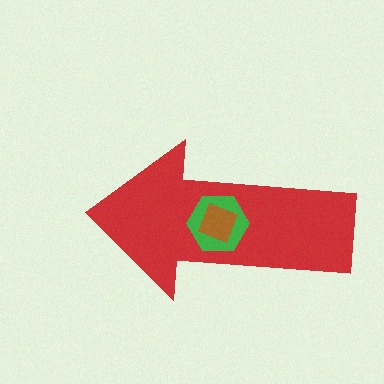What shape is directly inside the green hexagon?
The brown diamond.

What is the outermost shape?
The red arrow.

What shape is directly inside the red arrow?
The green hexagon.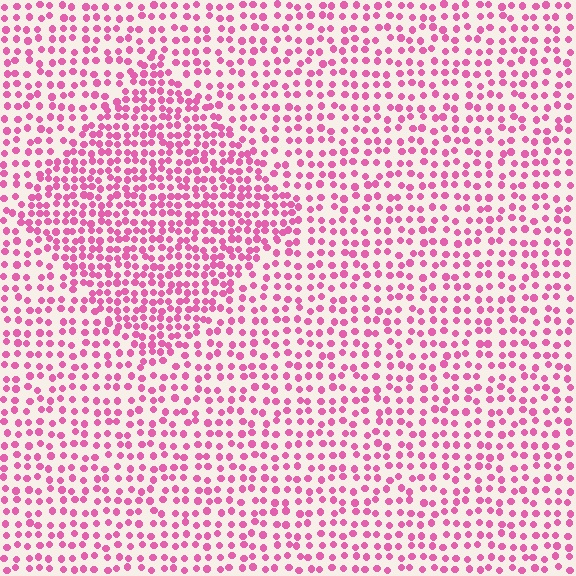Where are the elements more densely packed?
The elements are more densely packed inside the diamond boundary.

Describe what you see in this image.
The image contains small pink elements arranged at two different densities. A diamond-shaped region is visible where the elements are more densely packed than the surrounding area.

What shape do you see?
I see a diamond.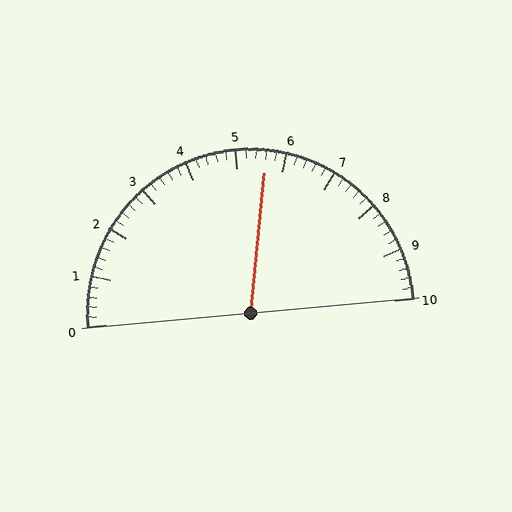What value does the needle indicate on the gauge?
The needle indicates approximately 5.6.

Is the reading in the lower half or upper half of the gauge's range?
The reading is in the upper half of the range (0 to 10).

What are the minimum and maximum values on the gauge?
The gauge ranges from 0 to 10.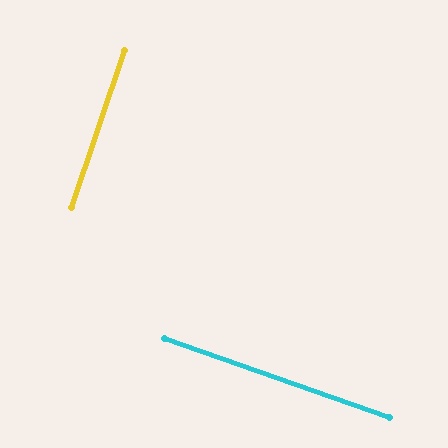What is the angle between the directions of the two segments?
Approximately 89 degrees.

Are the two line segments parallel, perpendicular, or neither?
Perpendicular — they meet at approximately 89°.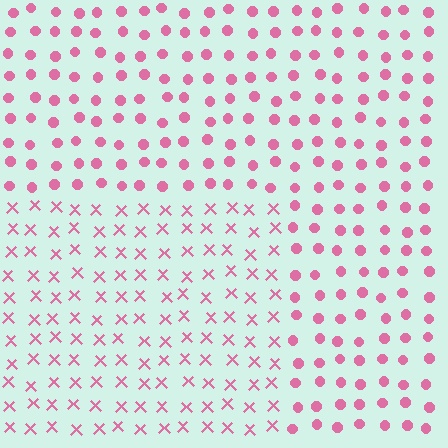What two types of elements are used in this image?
The image uses X marks inside the rectangle region and circles outside it.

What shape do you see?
I see a rectangle.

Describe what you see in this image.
The image is filled with small pink elements arranged in a uniform grid. A rectangle-shaped region contains X marks, while the surrounding area contains circles. The boundary is defined purely by the change in element shape.